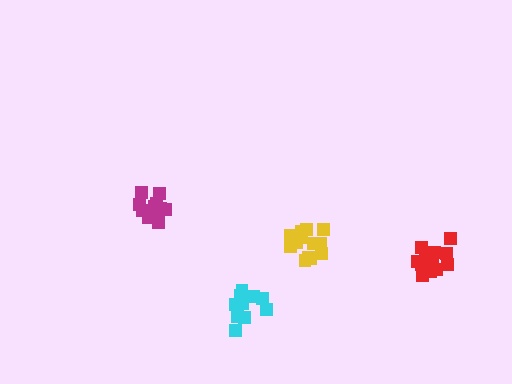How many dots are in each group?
Group 1: 11 dots, Group 2: 15 dots, Group 3: 11 dots, Group 4: 15 dots (52 total).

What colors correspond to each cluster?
The clusters are colored: cyan, yellow, magenta, red.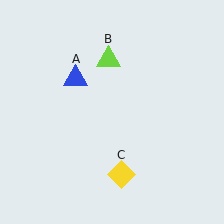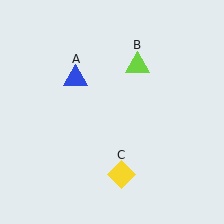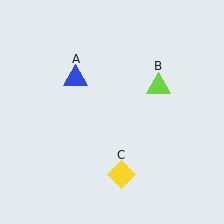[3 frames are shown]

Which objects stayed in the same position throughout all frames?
Blue triangle (object A) and yellow diamond (object C) remained stationary.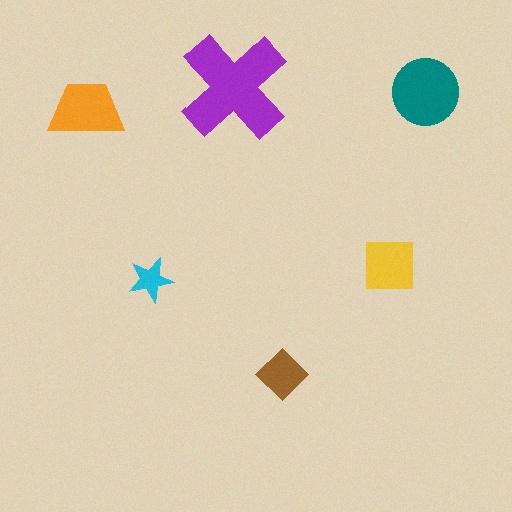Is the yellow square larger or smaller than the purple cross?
Smaller.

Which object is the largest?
The purple cross.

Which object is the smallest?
The cyan star.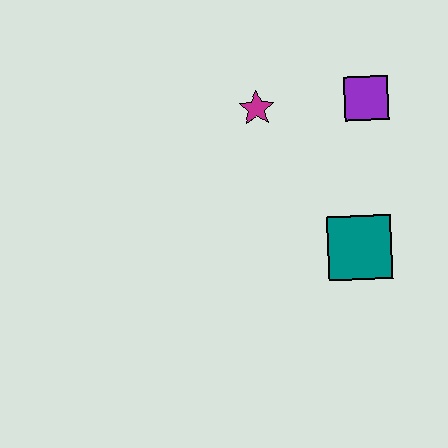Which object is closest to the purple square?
The magenta star is closest to the purple square.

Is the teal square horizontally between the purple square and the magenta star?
Yes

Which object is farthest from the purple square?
The teal square is farthest from the purple square.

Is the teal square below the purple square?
Yes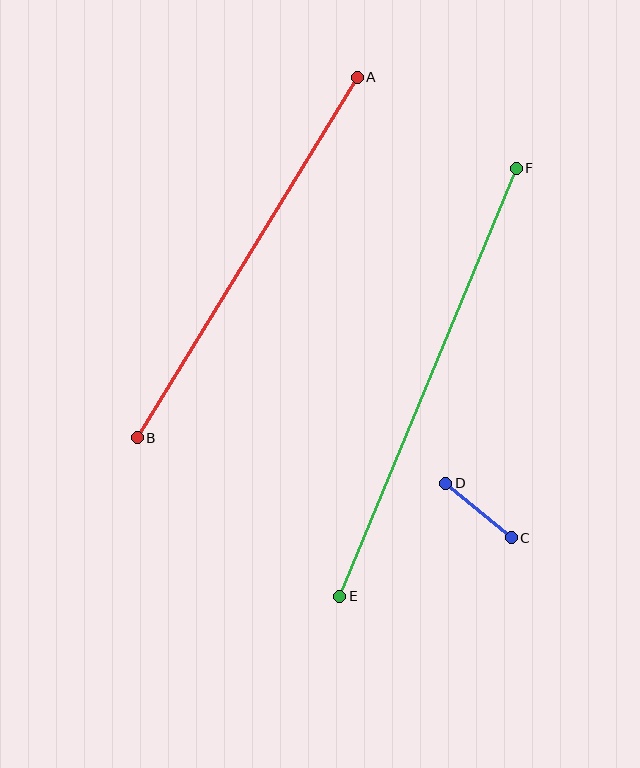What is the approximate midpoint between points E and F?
The midpoint is at approximately (428, 382) pixels.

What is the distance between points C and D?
The distance is approximately 85 pixels.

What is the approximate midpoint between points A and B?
The midpoint is at approximately (247, 258) pixels.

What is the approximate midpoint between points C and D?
The midpoint is at approximately (478, 510) pixels.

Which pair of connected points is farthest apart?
Points E and F are farthest apart.